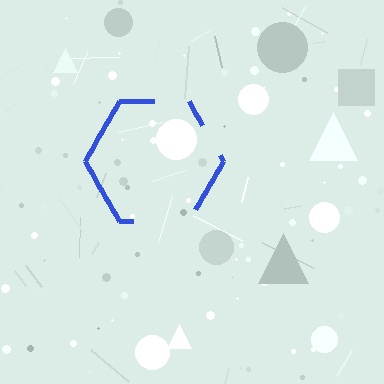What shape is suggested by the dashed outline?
The dashed outline suggests a hexagon.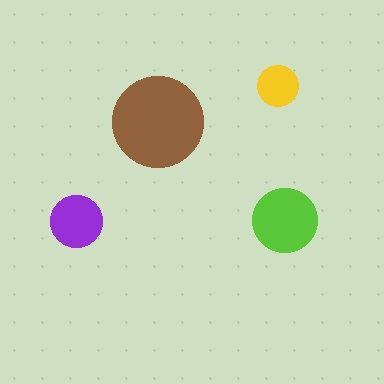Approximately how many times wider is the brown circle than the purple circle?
About 1.5 times wider.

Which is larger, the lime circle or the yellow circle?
The lime one.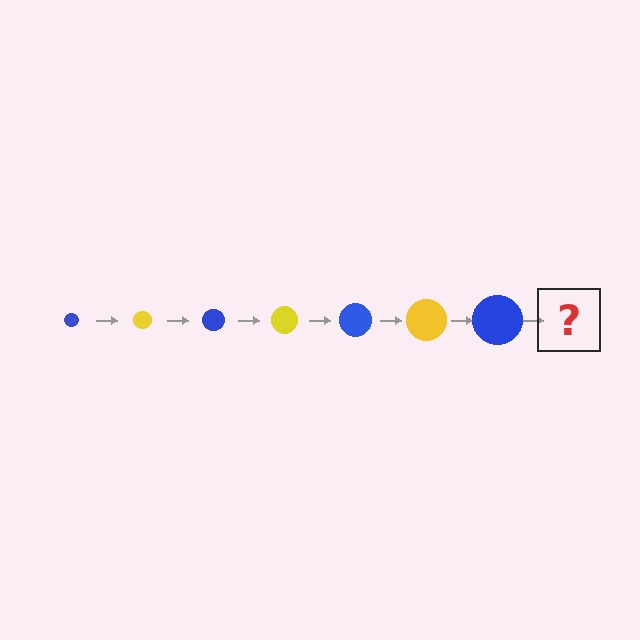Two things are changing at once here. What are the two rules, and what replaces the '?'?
The two rules are that the circle grows larger each step and the color cycles through blue and yellow. The '?' should be a yellow circle, larger than the previous one.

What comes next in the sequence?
The next element should be a yellow circle, larger than the previous one.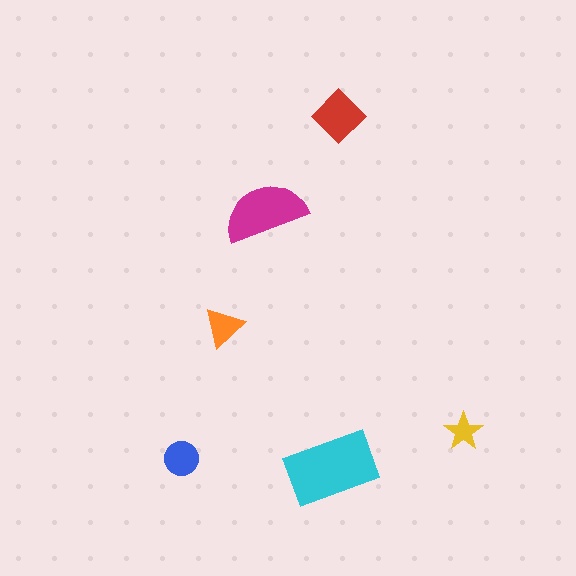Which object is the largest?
The cyan rectangle.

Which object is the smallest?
The yellow star.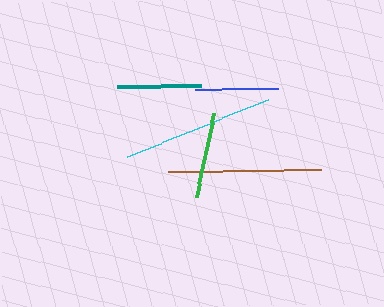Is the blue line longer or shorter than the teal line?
The teal line is longer than the blue line.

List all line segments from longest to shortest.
From longest to shortest: brown, cyan, green, teal, blue.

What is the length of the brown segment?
The brown segment is approximately 153 pixels long.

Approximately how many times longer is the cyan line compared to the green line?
The cyan line is approximately 1.8 times the length of the green line.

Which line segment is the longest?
The brown line is the longest at approximately 153 pixels.